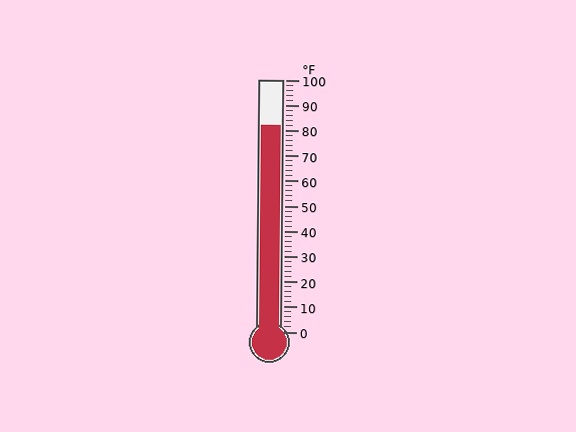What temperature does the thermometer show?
The thermometer shows approximately 82°F.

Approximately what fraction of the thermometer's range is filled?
The thermometer is filled to approximately 80% of its range.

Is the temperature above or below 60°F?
The temperature is above 60°F.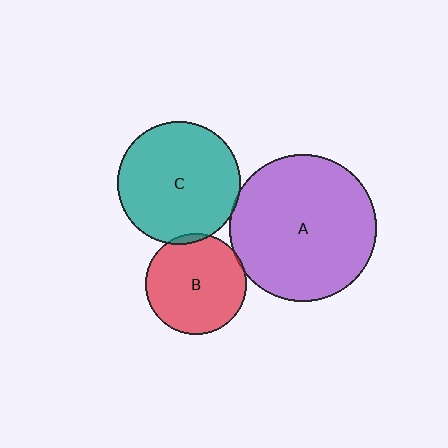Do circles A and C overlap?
Yes.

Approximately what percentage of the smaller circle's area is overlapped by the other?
Approximately 5%.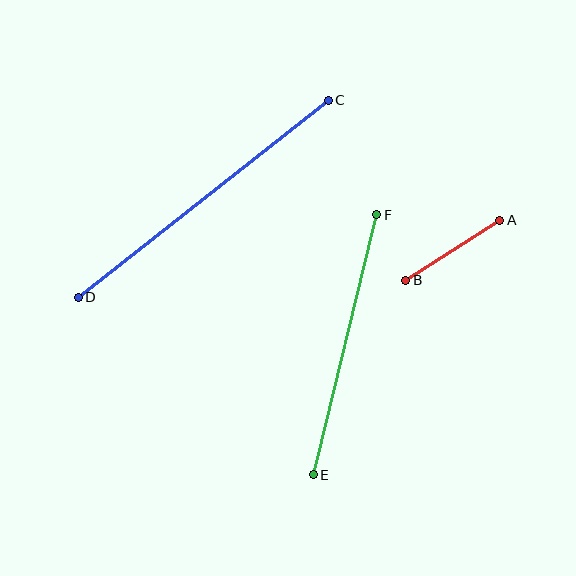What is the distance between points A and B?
The distance is approximately 112 pixels.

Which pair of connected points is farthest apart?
Points C and D are farthest apart.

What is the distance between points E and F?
The distance is approximately 268 pixels.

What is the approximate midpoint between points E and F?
The midpoint is at approximately (345, 345) pixels.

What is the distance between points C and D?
The distance is approximately 319 pixels.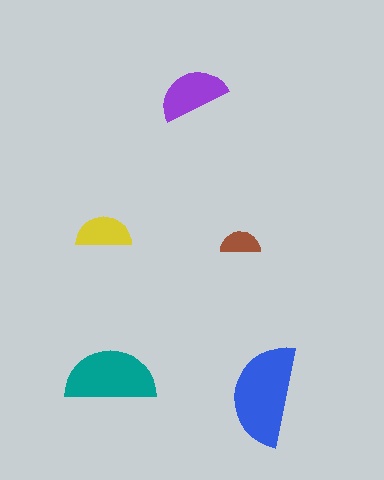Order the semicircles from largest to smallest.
the blue one, the teal one, the purple one, the yellow one, the brown one.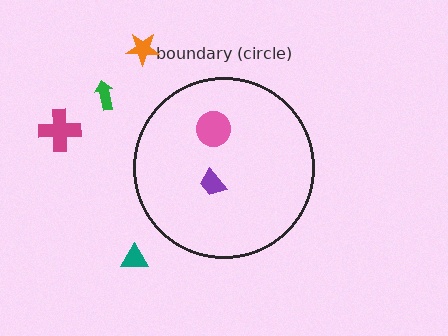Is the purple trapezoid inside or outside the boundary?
Inside.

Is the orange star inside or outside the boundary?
Outside.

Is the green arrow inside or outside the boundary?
Outside.